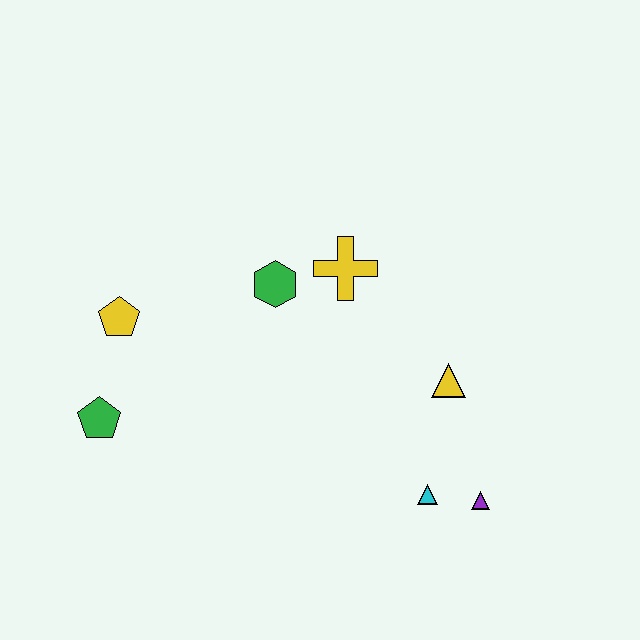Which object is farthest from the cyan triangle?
The yellow pentagon is farthest from the cyan triangle.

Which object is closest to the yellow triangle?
The cyan triangle is closest to the yellow triangle.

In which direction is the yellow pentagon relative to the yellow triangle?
The yellow pentagon is to the left of the yellow triangle.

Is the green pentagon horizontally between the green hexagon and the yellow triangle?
No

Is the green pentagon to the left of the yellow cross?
Yes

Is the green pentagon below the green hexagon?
Yes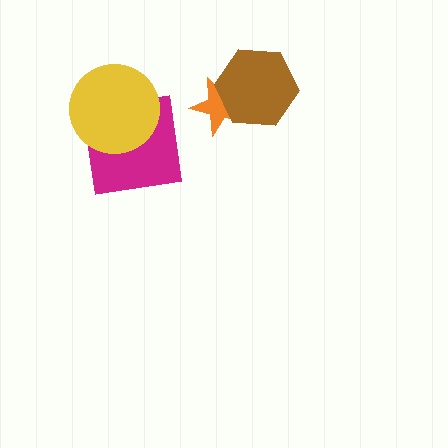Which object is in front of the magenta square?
The yellow circle is in front of the magenta square.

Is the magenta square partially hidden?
Yes, it is partially covered by another shape.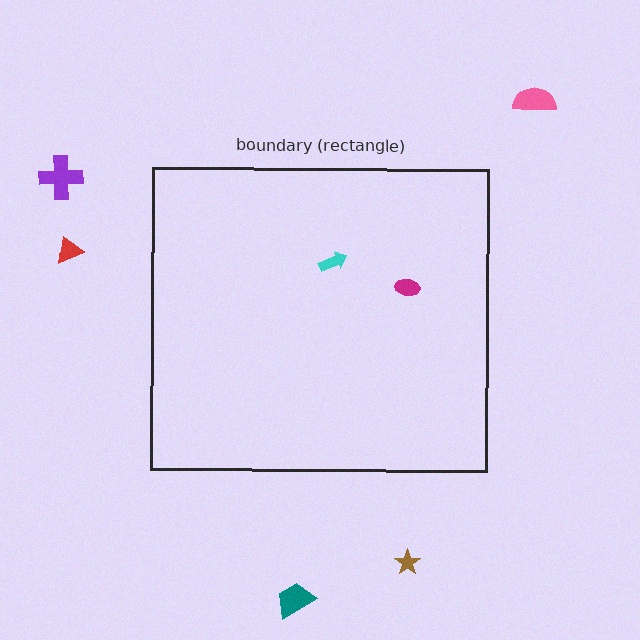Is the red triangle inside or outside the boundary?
Outside.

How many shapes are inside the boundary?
2 inside, 5 outside.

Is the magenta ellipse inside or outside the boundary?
Inside.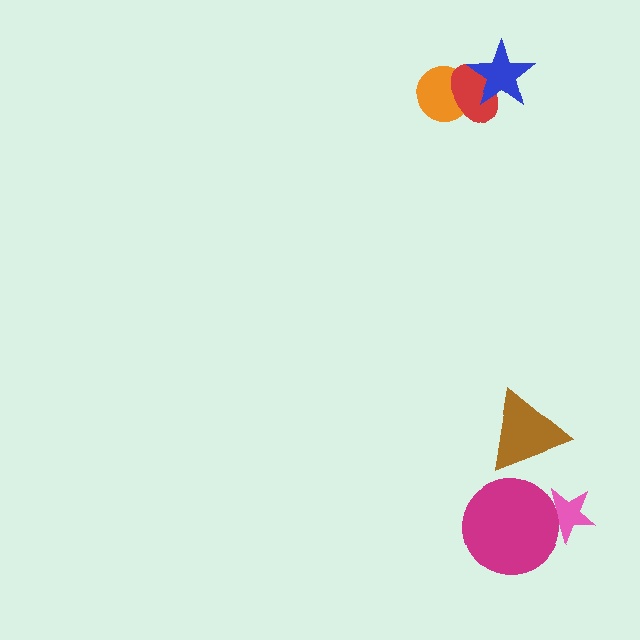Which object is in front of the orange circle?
The red ellipse is in front of the orange circle.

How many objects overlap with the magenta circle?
1 object overlaps with the magenta circle.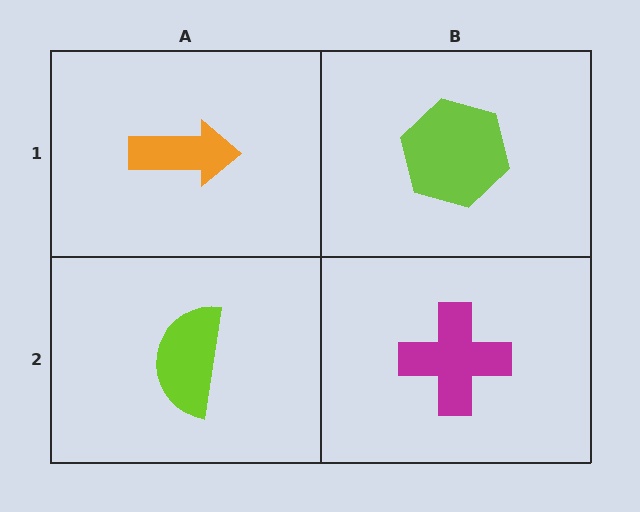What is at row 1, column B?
A lime hexagon.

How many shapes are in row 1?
2 shapes.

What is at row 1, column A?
An orange arrow.